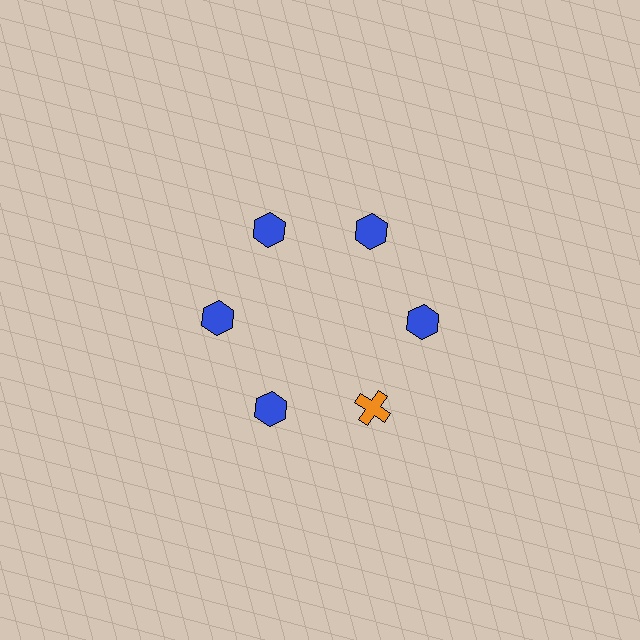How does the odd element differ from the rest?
It differs in both color (orange instead of blue) and shape (cross instead of hexagon).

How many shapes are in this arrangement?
There are 6 shapes arranged in a ring pattern.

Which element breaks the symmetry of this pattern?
The orange cross at roughly the 5 o'clock position breaks the symmetry. All other shapes are blue hexagons.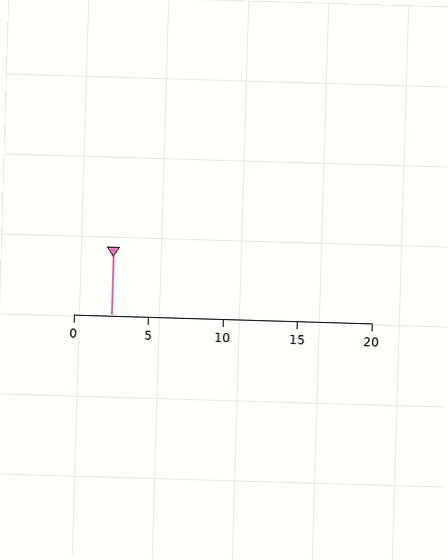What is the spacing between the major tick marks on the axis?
The major ticks are spaced 5 apart.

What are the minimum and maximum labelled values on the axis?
The axis runs from 0 to 20.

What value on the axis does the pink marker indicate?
The marker indicates approximately 2.5.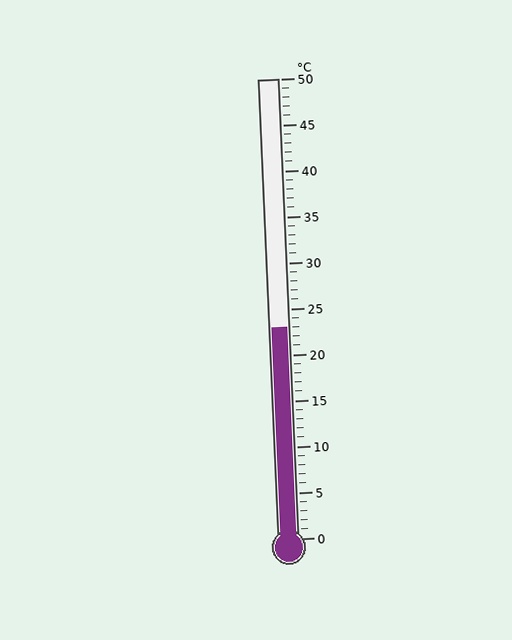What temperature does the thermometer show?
The thermometer shows approximately 23°C.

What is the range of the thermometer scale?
The thermometer scale ranges from 0°C to 50°C.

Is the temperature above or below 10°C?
The temperature is above 10°C.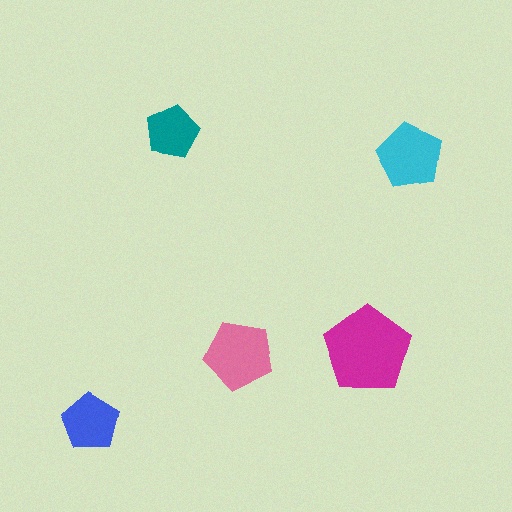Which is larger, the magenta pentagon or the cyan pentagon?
The magenta one.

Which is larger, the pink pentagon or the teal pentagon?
The pink one.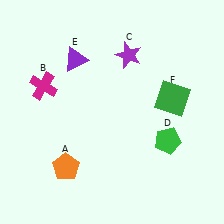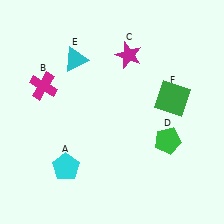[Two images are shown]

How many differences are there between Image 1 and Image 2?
There are 3 differences between the two images.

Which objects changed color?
A changed from orange to cyan. C changed from purple to magenta. E changed from purple to cyan.